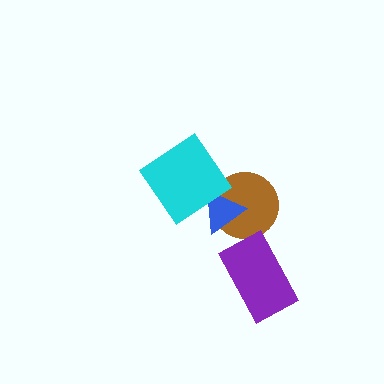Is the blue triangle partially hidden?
Yes, it is partially covered by another shape.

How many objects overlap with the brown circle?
2 objects overlap with the brown circle.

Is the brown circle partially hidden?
Yes, it is partially covered by another shape.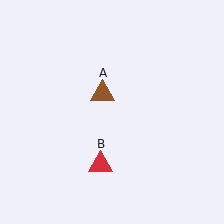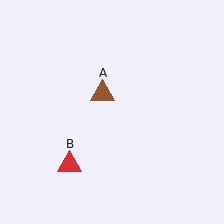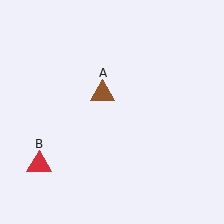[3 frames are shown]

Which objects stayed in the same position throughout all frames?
Brown triangle (object A) remained stationary.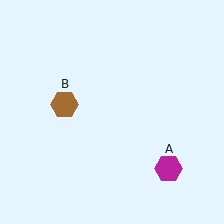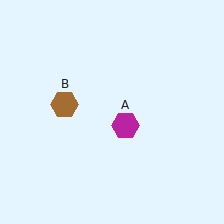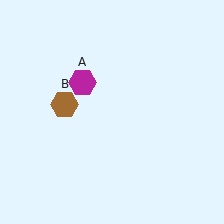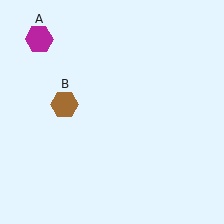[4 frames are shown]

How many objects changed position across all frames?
1 object changed position: magenta hexagon (object A).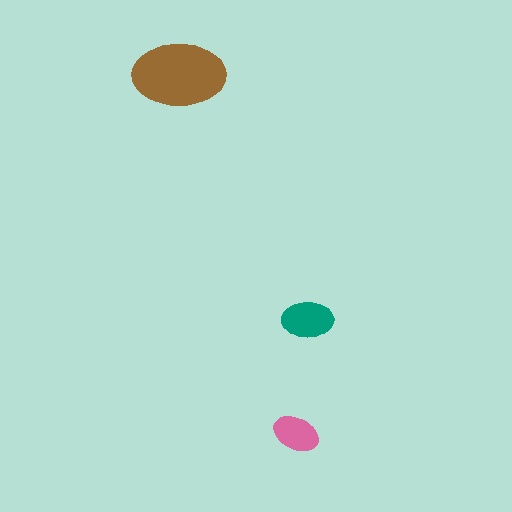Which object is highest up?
The brown ellipse is topmost.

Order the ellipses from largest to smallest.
the brown one, the teal one, the pink one.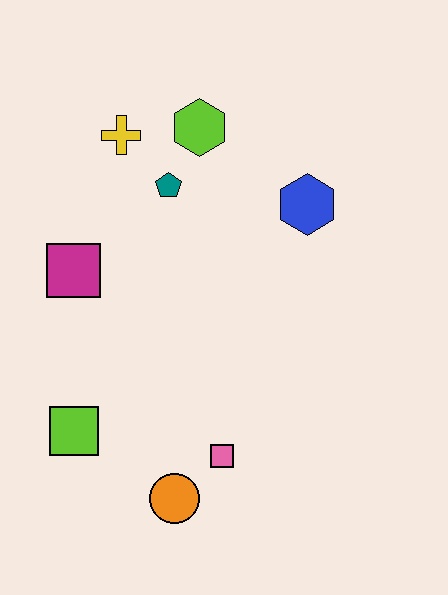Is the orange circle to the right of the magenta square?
Yes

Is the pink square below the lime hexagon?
Yes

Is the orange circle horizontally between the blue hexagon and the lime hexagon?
No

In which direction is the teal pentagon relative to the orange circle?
The teal pentagon is above the orange circle.